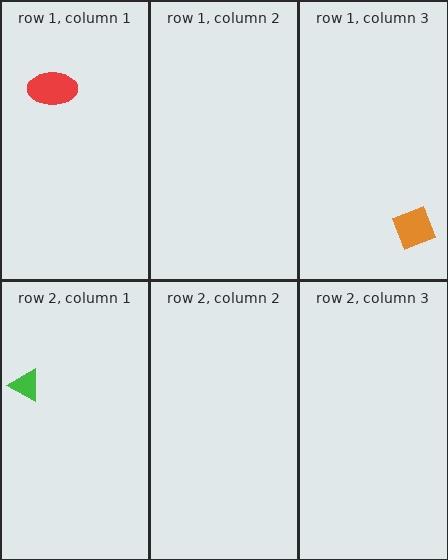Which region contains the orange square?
The row 1, column 3 region.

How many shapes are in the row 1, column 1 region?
1.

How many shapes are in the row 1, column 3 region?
1.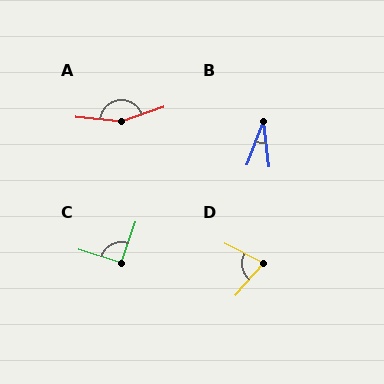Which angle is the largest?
A, at approximately 156 degrees.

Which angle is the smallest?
B, at approximately 28 degrees.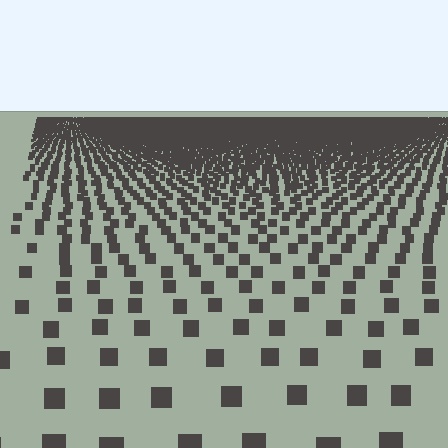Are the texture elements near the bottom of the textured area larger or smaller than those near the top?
Larger. Near the bottom, elements are closer to the viewer and appear at a bigger on-screen size.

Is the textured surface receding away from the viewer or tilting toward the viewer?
The surface is receding away from the viewer. Texture elements get smaller and denser toward the top.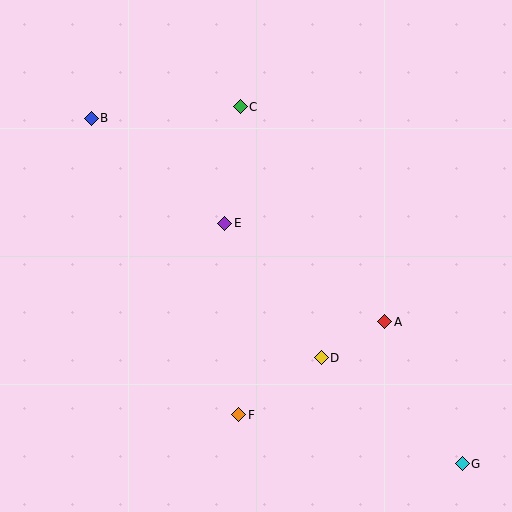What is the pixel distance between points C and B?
The distance between C and B is 150 pixels.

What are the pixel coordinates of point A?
Point A is at (385, 322).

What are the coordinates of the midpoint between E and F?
The midpoint between E and F is at (232, 319).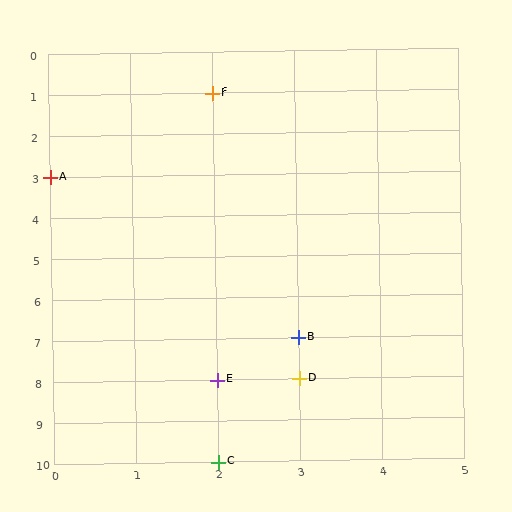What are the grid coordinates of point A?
Point A is at grid coordinates (0, 3).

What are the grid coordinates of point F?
Point F is at grid coordinates (2, 1).